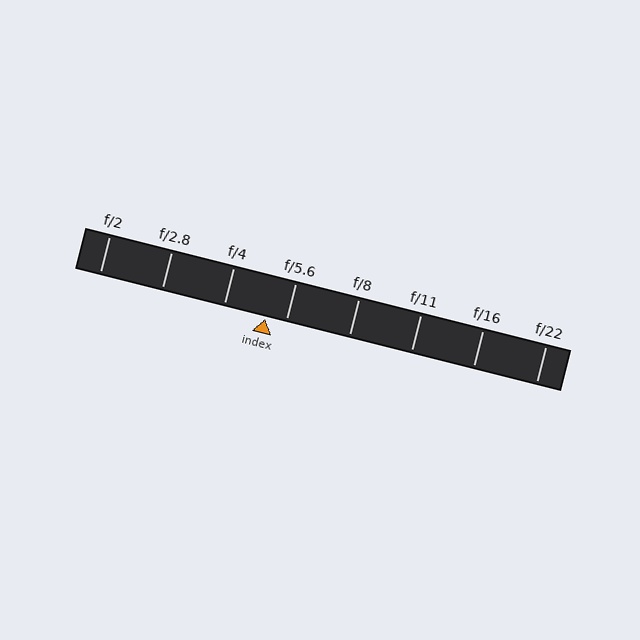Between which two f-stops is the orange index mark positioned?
The index mark is between f/4 and f/5.6.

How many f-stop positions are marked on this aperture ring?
There are 8 f-stop positions marked.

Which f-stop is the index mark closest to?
The index mark is closest to f/5.6.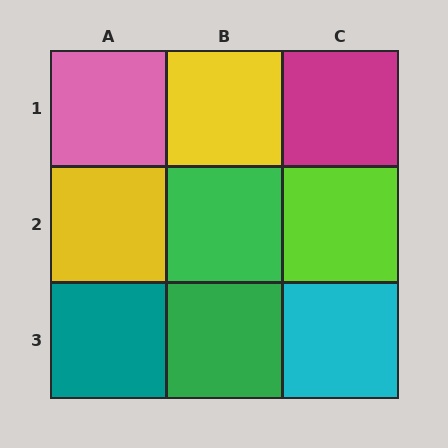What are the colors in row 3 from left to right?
Teal, green, cyan.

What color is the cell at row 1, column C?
Magenta.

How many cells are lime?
1 cell is lime.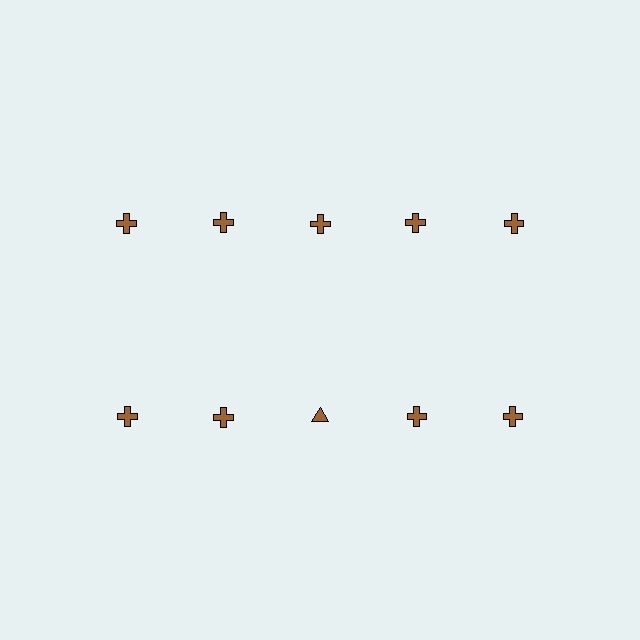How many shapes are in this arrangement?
There are 10 shapes arranged in a grid pattern.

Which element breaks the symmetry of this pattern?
The brown triangle in the second row, center column breaks the symmetry. All other shapes are brown crosses.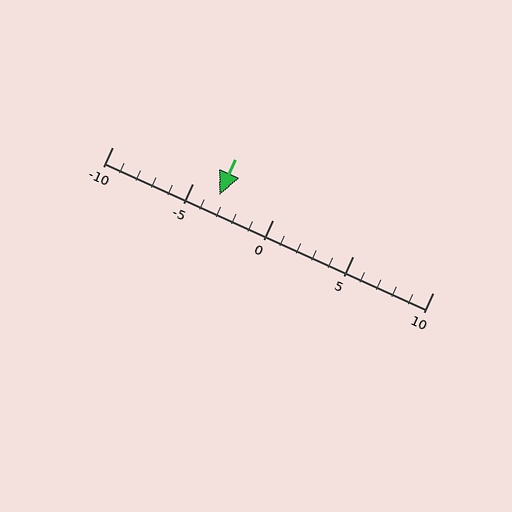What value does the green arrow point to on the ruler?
The green arrow points to approximately -3.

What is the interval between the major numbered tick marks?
The major tick marks are spaced 5 units apart.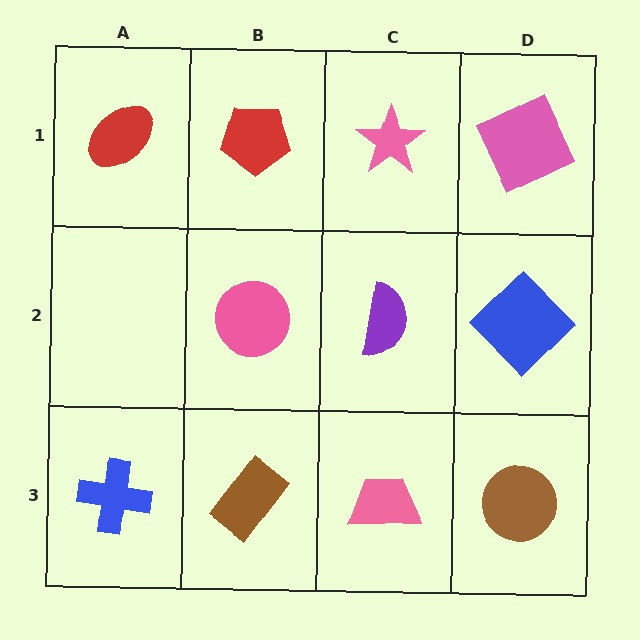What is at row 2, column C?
A purple semicircle.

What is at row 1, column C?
A pink star.